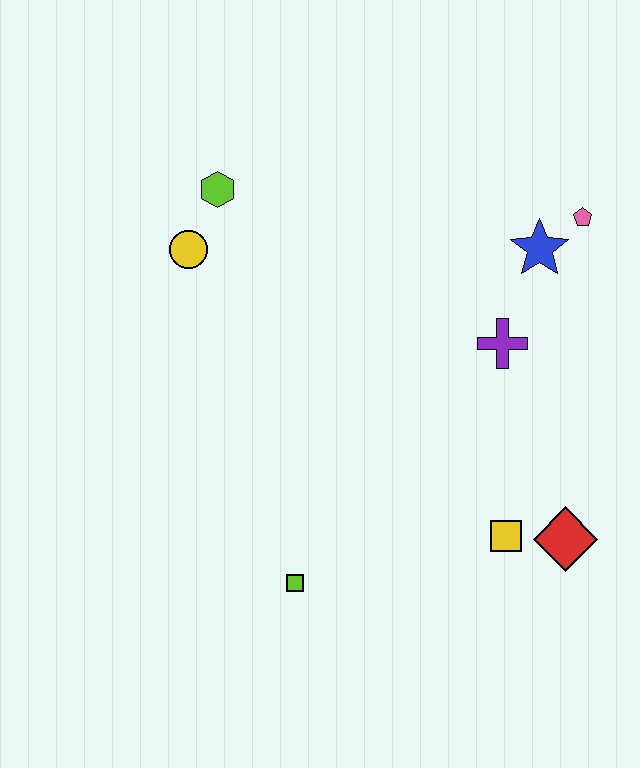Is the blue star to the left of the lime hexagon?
No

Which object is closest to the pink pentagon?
The blue star is closest to the pink pentagon.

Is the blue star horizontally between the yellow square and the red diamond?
Yes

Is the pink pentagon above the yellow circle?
Yes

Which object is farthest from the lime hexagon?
The red diamond is farthest from the lime hexagon.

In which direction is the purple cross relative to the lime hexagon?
The purple cross is to the right of the lime hexagon.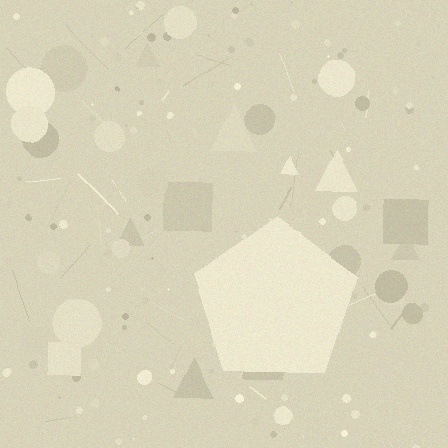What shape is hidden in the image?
A pentagon is hidden in the image.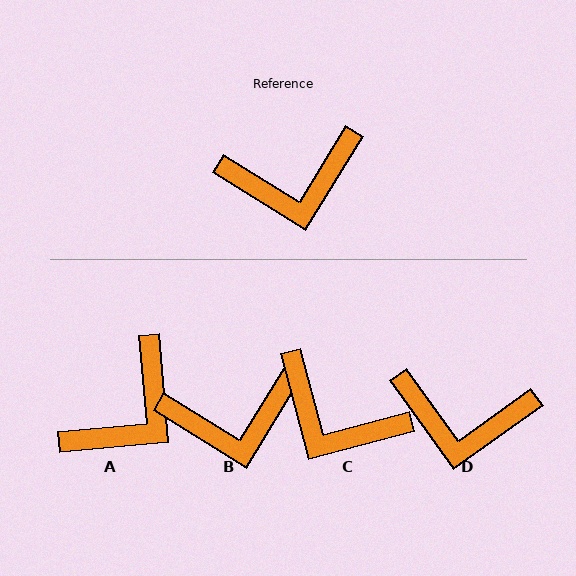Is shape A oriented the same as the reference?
No, it is off by about 37 degrees.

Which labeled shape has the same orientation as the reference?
B.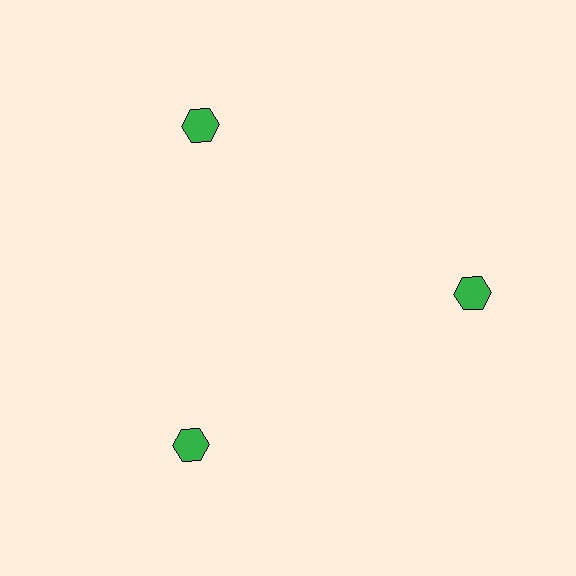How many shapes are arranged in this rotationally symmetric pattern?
There are 3 shapes, arranged in 3 groups of 1.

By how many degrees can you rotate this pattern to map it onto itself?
The pattern maps onto itself every 120 degrees of rotation.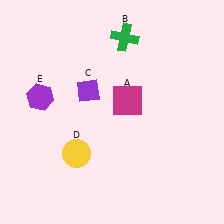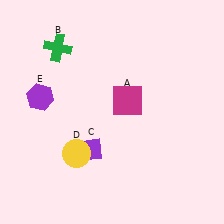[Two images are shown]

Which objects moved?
The objects that moved are: the green cross (B), the purple diamond (C).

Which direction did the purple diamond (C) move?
The purple diamond (C) moved down.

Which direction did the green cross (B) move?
The green cross (B) moved left.